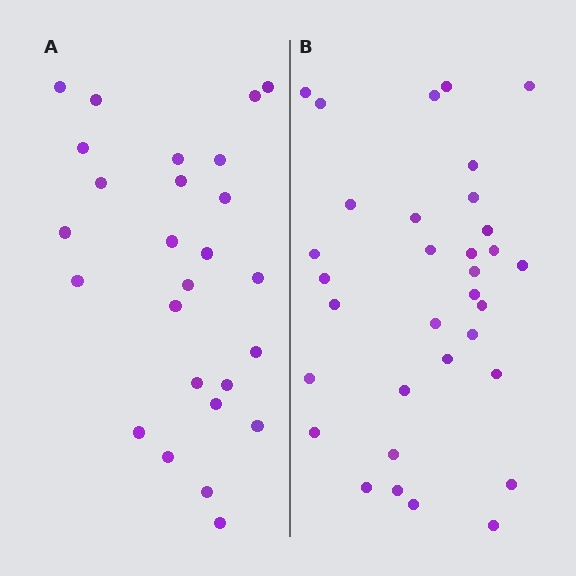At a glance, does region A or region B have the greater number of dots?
Region B (the right region) has more dots.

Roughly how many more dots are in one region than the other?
Region B has roughly 8 or so more dots than region A.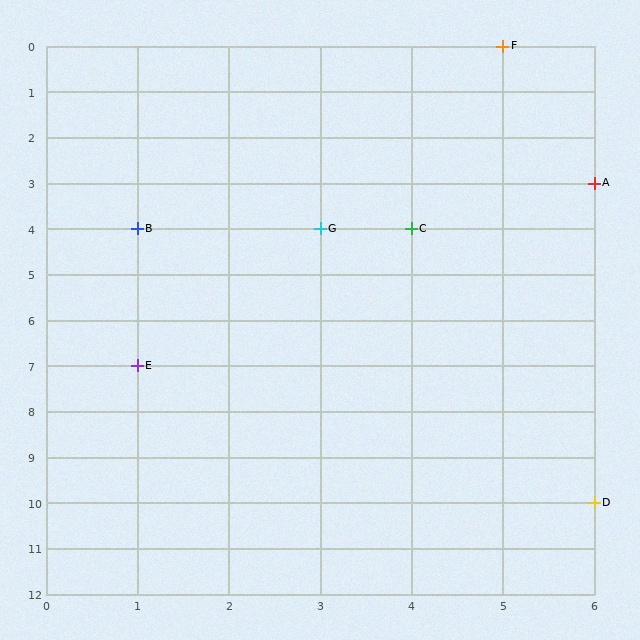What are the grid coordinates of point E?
Point E is at grid coordinates (1, 7).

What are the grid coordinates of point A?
Point A is at grid coordinates (6, 3).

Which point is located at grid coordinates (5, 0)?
Point F is at (5, 0).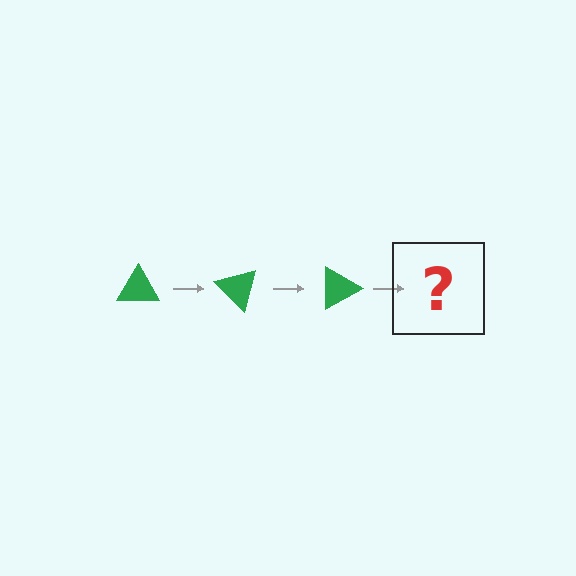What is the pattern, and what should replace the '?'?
The pattern is that the triangle rotates 45 degrees each step. The '?' should be a green triangle rotated 135 degrees.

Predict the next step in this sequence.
The next step is a green triangle rotated 135 degrees.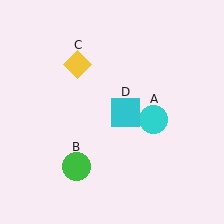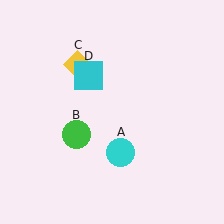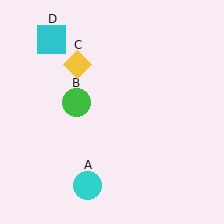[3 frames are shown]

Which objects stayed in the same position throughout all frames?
Yellow diamond (object C) remained stationary.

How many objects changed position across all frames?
3 objects changed position: cyan circle (object A), green circle (object B), cyan square (object D).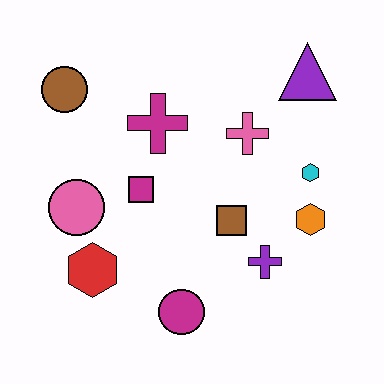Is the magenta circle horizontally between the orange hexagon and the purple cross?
No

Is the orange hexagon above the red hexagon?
Yes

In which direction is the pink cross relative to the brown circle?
The pink cross is to the right of the brown circle.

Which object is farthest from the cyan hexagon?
The brown circle is farthest from the cyan hexagon.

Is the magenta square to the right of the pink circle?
Yes